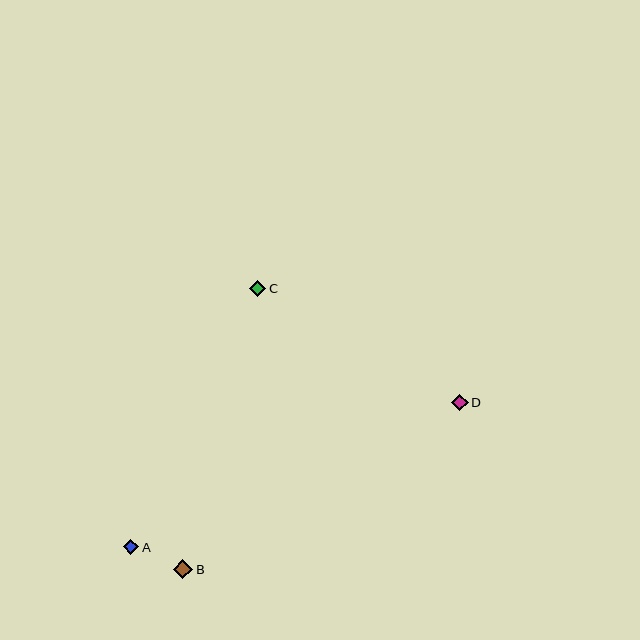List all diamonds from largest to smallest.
From largest to smallest: B, D, C, A.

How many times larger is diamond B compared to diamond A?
Diamond B is approximately 1.3 times the size of diamond A.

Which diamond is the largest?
Diamond B is the largest with a size of approximately 20 pixels.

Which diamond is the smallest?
Diamond A is the smallest with a size of approximately 15 pixels.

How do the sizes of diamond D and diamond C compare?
Diamond D and diamond C are approximately the same size.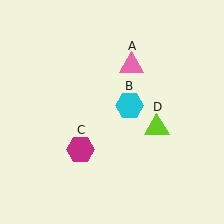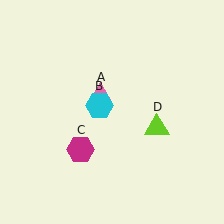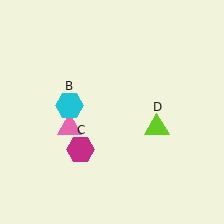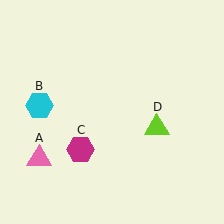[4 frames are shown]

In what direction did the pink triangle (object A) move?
The pink triangle (object A) moved down and to the left.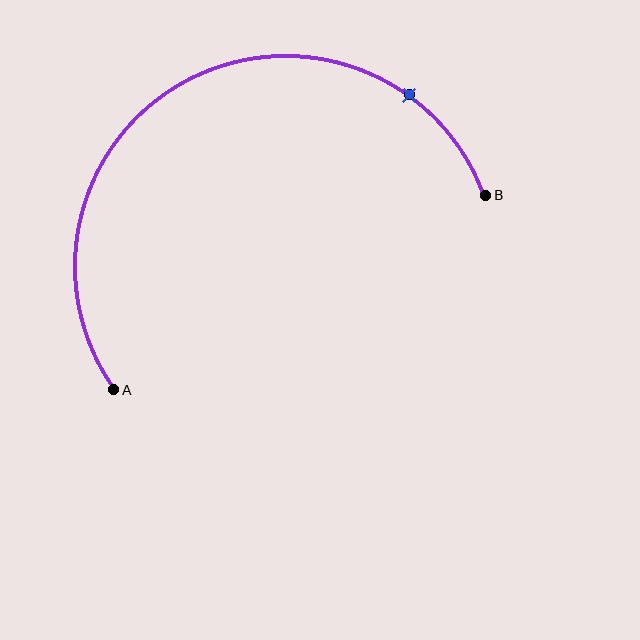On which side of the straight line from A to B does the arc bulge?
The arc bulges above the straight line connecting A and B.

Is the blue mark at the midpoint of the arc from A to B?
No. The blue mark lies on the arc but is closer to endpoint B. The arc midpoint would be at the point on the curve equidistant along the arc from both A and B.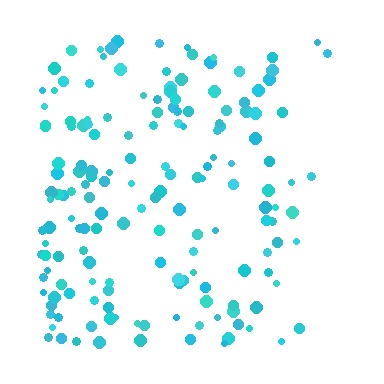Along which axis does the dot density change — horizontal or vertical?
Horizontal.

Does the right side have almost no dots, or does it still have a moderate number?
Still a moderate number, just noticeably fewer than the left.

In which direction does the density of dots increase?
From right to left, with the left side densest.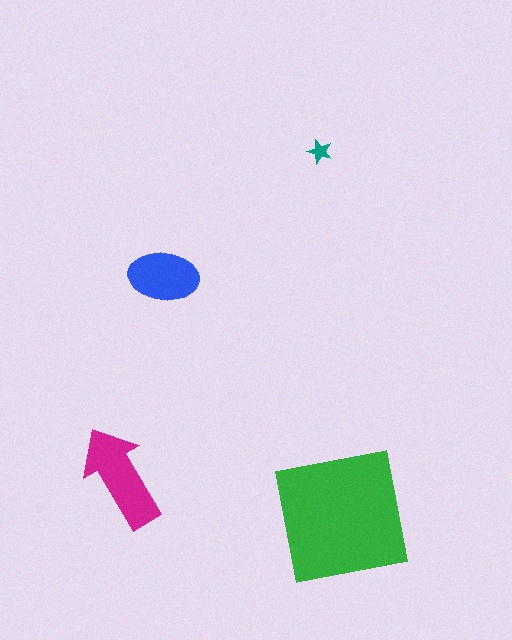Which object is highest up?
The teal star is topmost.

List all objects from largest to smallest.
The green square, the magenta arrow, the blue ellipse, the teal star.